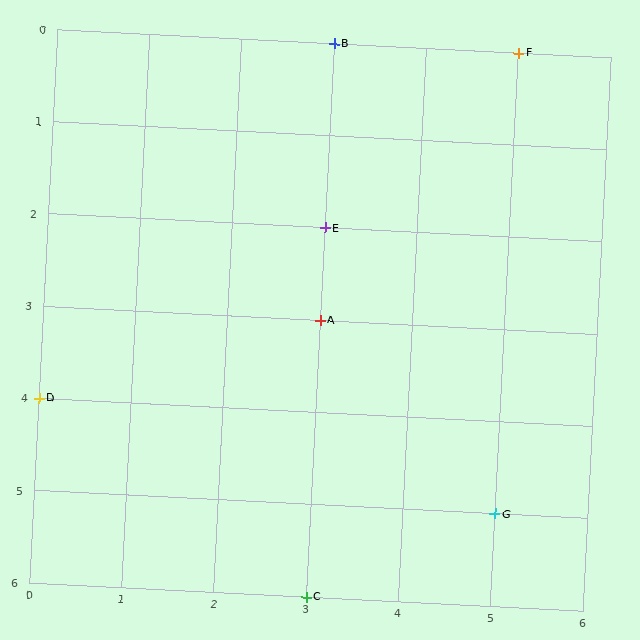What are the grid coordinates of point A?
Point A is at grid coordinates (3, 3).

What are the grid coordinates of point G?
Point G is at grid coordinates (5, 5).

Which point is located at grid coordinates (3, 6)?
Point C is at (3, 6).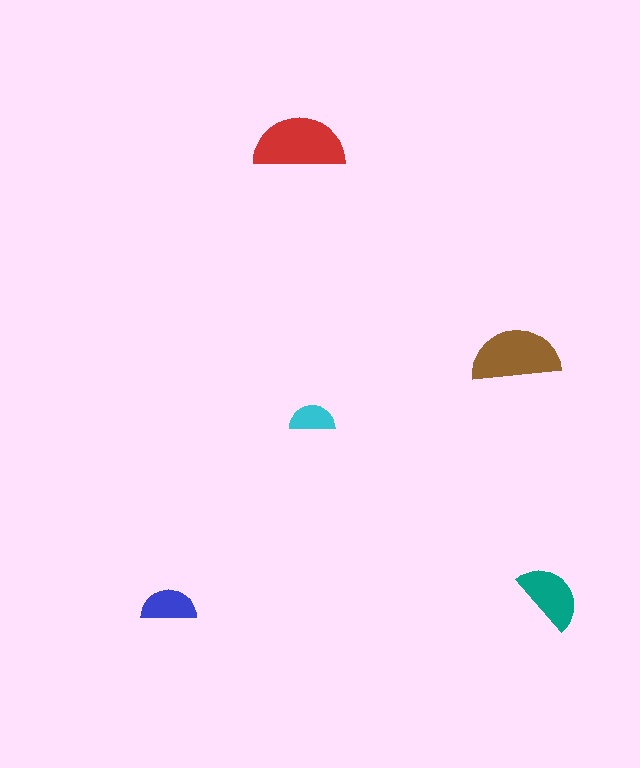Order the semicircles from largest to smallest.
the red one, the brown one, the teal one, the blue one, the cyan one.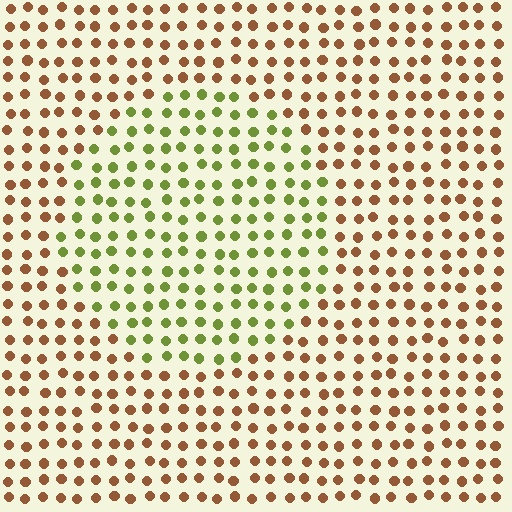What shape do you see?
I see a circle.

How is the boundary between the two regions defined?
The boundary is defined purely by a slight shift in hue (about 63 degrees). Spacing, size, and orientation are identical on both sides.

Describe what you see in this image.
The image is filled with small brown elements in a uniform arrangement. A circle-shaped region is visible where the elements are tinted to a slightly different hue, forming a subtle color boundary.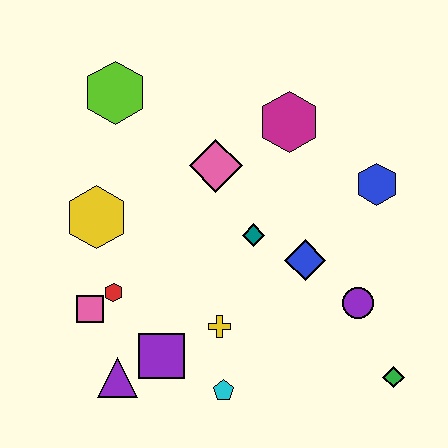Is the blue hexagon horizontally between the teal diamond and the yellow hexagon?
No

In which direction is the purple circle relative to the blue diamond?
The purple circle is to the right of the blue diamond.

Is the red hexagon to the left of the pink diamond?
Yes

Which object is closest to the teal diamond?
The blue diamond is closest to the teal diamond.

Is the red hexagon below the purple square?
No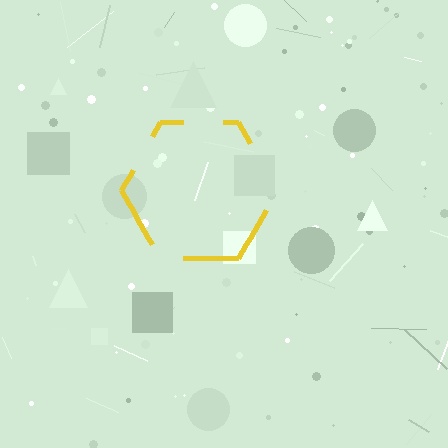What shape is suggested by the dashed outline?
The dashed outline suggests a hexagon.